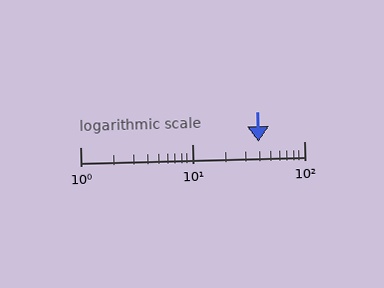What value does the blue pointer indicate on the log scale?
The pointer indicates approximately 39.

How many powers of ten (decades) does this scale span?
The scale spans 2 decades, from 1 to 100.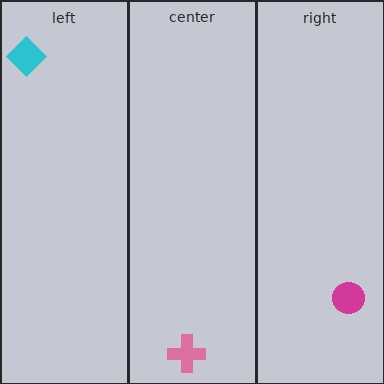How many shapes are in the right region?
1.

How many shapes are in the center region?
1.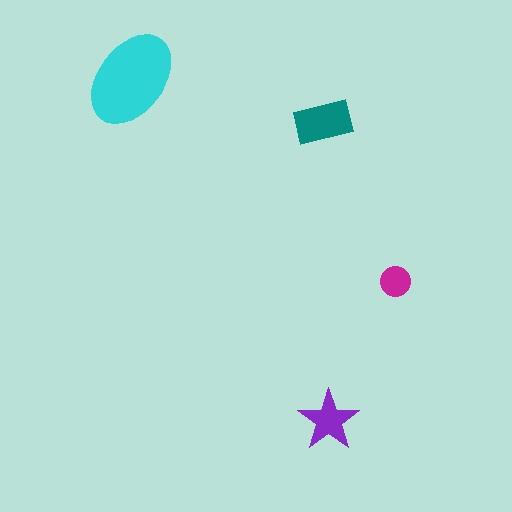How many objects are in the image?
There are 4 objects in the image.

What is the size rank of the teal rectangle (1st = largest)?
2nd.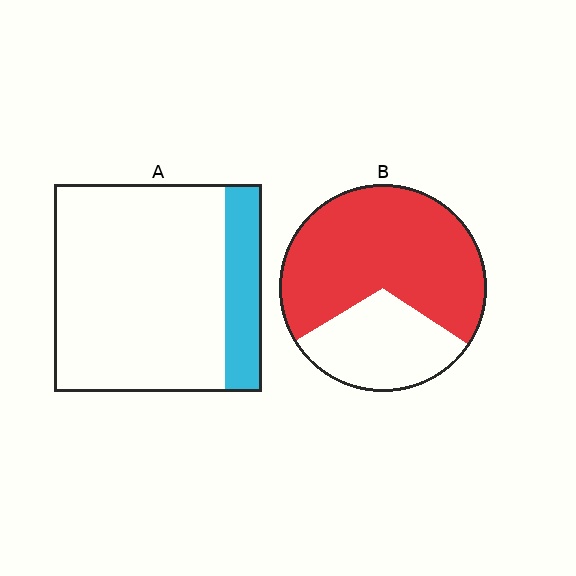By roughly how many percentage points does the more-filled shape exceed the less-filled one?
By roughly 50 percentage points (B over A).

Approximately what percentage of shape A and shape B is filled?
A is approximately 20% and B is approximately 70%.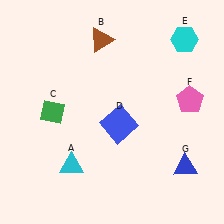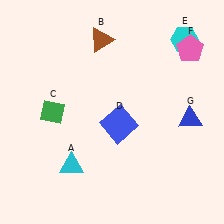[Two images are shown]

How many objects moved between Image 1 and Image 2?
2 objects moved between the two images.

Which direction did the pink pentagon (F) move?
The pink pentagon (F) moved up.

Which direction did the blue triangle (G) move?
The blue triangle (G) moved up.